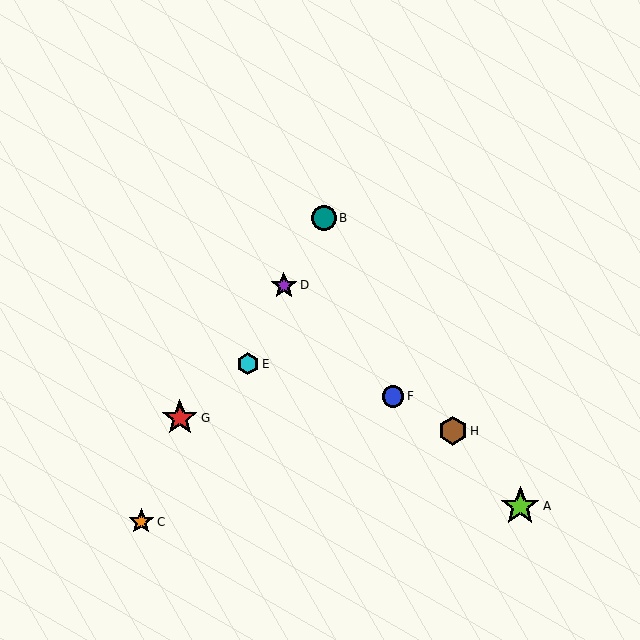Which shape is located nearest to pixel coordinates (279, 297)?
The purple star (labeled D) at (284, 285) is nearest to that location.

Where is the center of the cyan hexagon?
The center of the cyan hexagon is at (248, 364).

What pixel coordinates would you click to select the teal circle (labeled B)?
Click at (324, 218) to select the teal circle B.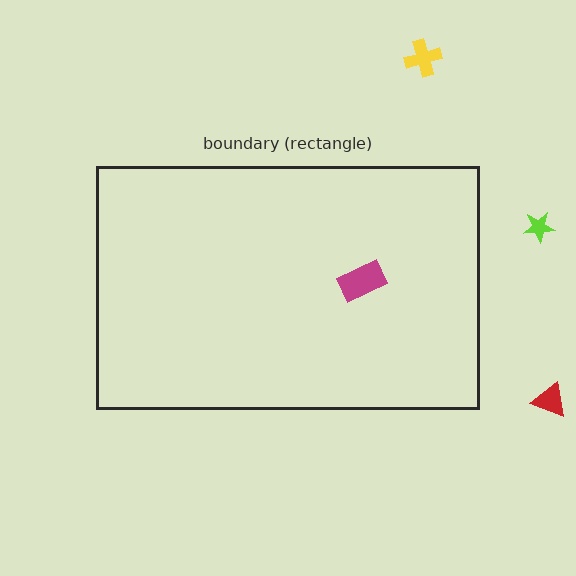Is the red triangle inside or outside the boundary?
Outside.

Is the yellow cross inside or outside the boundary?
Outside.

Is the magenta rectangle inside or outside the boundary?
Inside.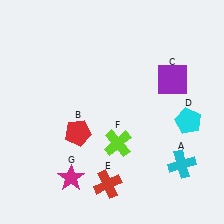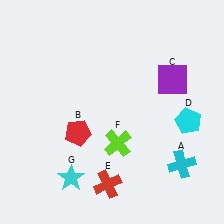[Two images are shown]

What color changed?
The star (G) changed from magenta in Image 1 to cyan in Image 2.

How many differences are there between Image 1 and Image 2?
There is 1 difference between the two images.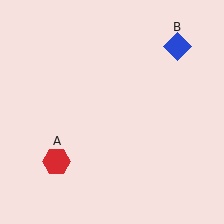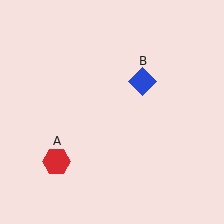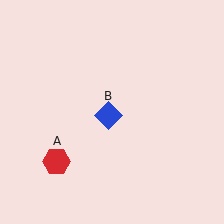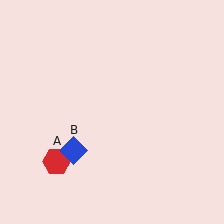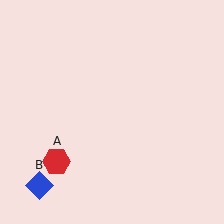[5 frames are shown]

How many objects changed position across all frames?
1 object changed position: blue diamond (object B).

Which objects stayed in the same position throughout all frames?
Red hexagon (object A) remained stationary.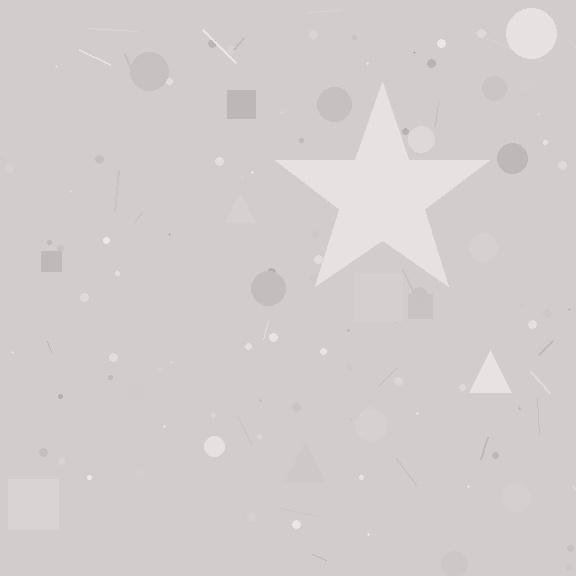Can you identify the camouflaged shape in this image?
The camouflaged shape is a star.